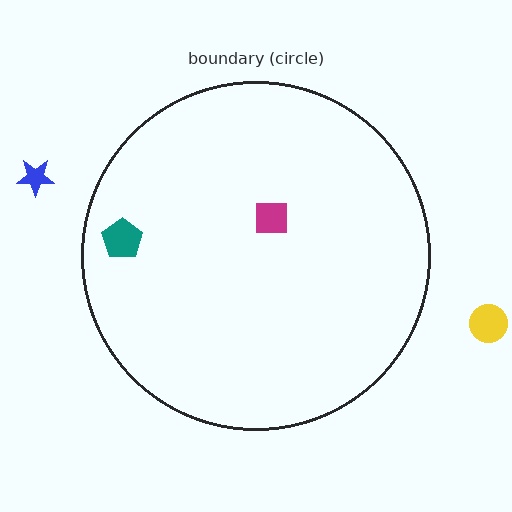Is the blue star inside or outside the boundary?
Outside.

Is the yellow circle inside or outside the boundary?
Outside.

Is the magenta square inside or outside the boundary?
Inside.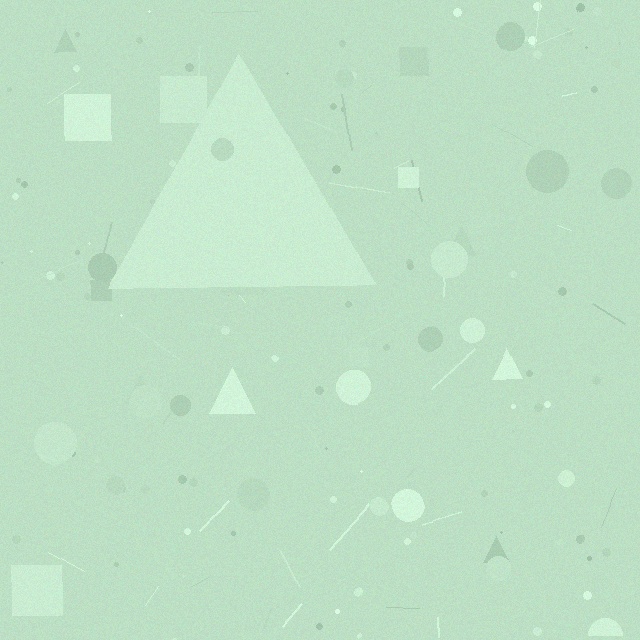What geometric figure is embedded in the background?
A triangle is embedded in the background.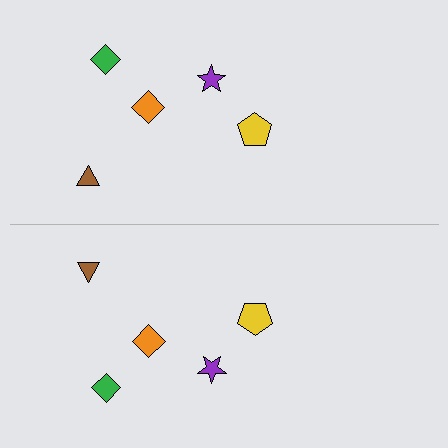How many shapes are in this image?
There are 10 shapes in this image.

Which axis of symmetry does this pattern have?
The pattern has a horizontal axis of symmetry running through the center of the image.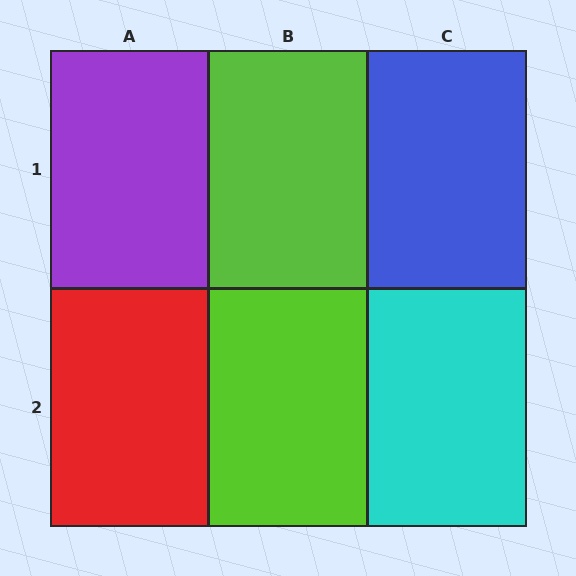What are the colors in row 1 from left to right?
Purple, lime, blue.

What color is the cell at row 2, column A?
Red.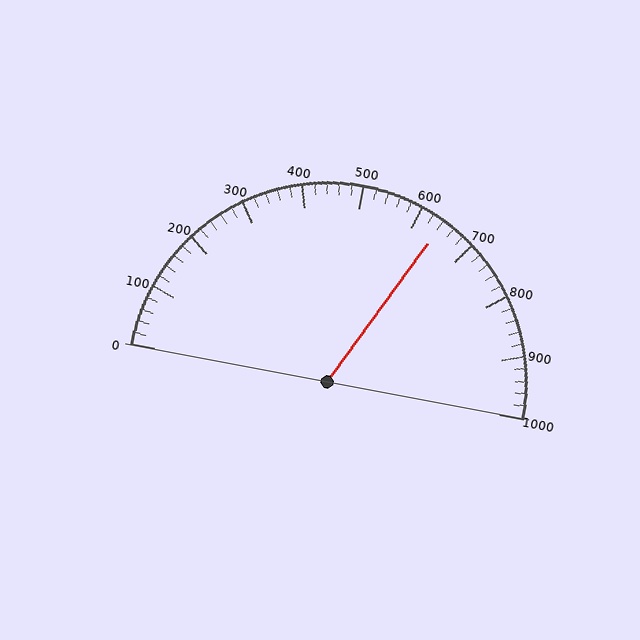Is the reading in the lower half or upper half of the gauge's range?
The reading is in the upper half of the range (0 to 1000).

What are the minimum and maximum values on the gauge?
The gauge ranges from 0 to 1000.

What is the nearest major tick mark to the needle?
The nearest major tick mark is 600.